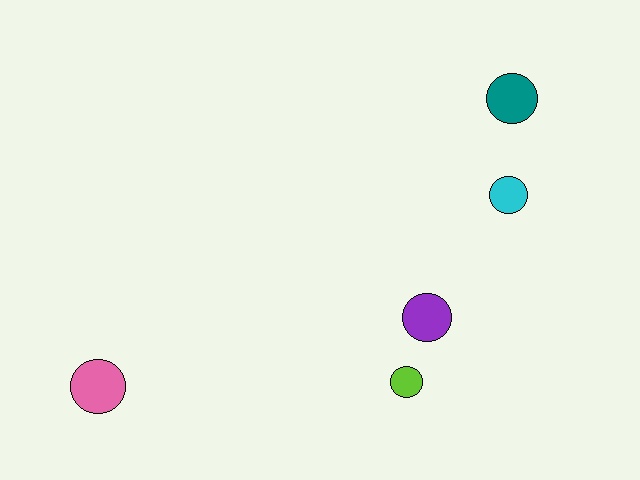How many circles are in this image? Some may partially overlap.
There are 5 circles.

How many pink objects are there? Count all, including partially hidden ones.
There is 1 pink object.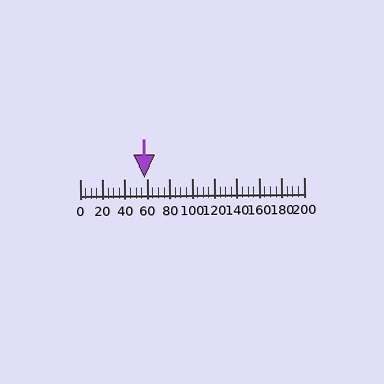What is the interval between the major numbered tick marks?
The major tick marks are spaced 20 units apart.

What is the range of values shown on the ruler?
The ruler shows values from 0 to 200.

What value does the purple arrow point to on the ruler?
The purple arrow points to approximately 57.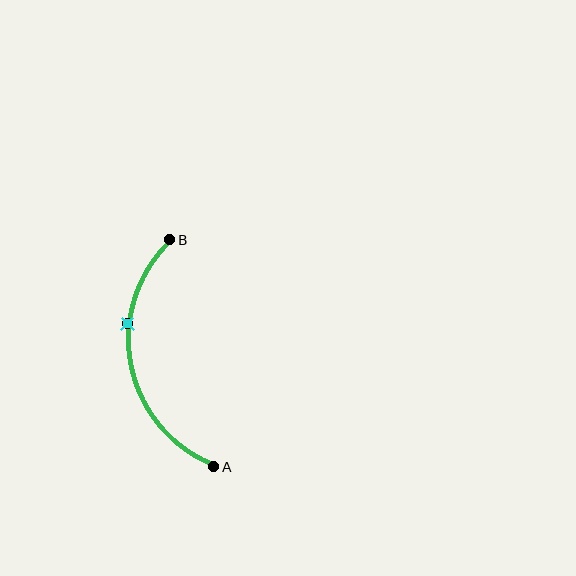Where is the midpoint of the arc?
The arc midpoint is the point on the curve farthest from the straight line joining A and B. It sits to the left of that line.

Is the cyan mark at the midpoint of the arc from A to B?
No. The cyan mark lies on the arc but is closer to endpoint B. The arc midpoint would be at the point on the curve equidistant along the arc from both A and B.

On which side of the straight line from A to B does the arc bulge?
The arc bulges to the left of the straight line connecting A and B.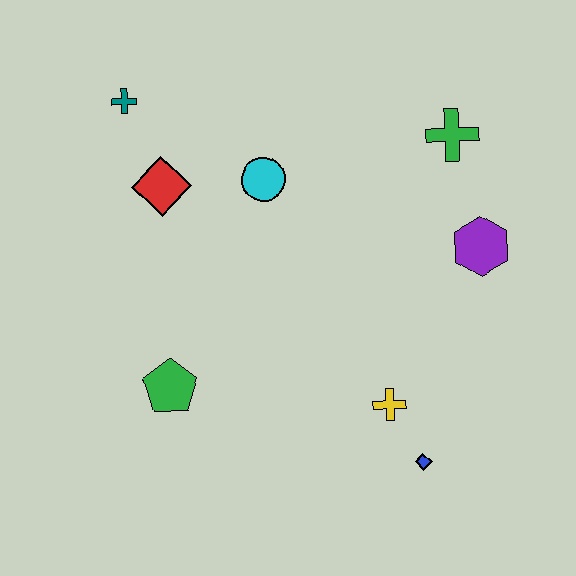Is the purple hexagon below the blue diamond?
No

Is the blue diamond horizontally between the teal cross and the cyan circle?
No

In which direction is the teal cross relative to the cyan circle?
The teal cross is to the left of the cyan circle.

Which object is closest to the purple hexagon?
The green cross is closest to the purple hexagon.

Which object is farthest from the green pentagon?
The green cross is farthest from the green pentagon.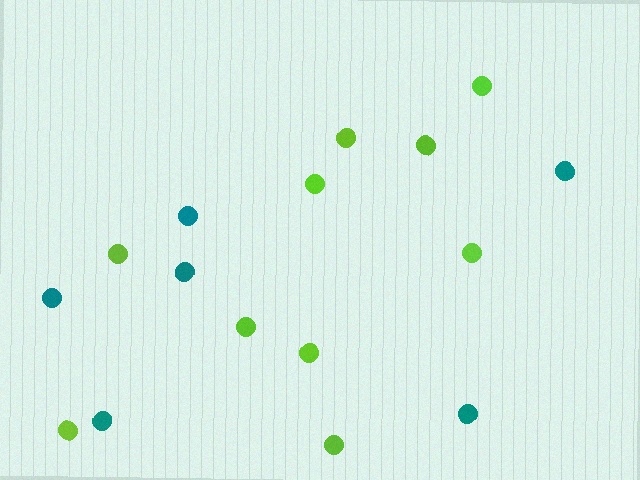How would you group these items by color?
There are 2 groups: one group of lime circles (10) and one group of teal circles (6).